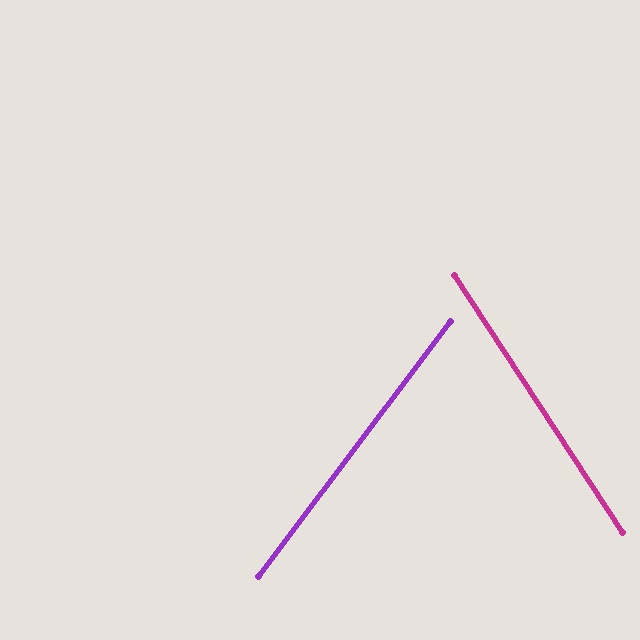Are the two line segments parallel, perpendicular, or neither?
Neither parallel nor perpendicular — they differ by about 70°.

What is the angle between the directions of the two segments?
Approximately 70 degrees.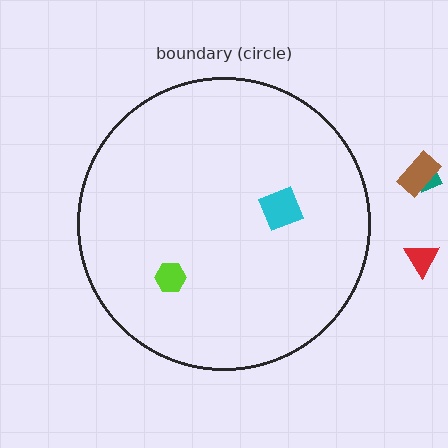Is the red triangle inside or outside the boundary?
Outside.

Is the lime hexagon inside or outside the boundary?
Inside.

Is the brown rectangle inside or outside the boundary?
Outside.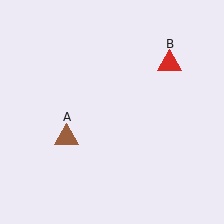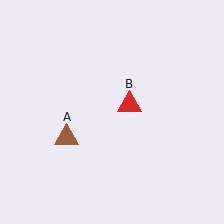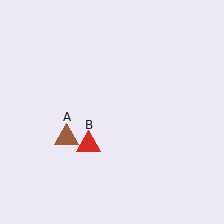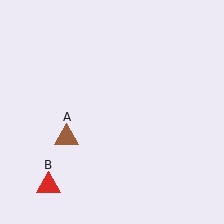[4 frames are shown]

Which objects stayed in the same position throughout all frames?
Brown triangle (object A) remained stationary.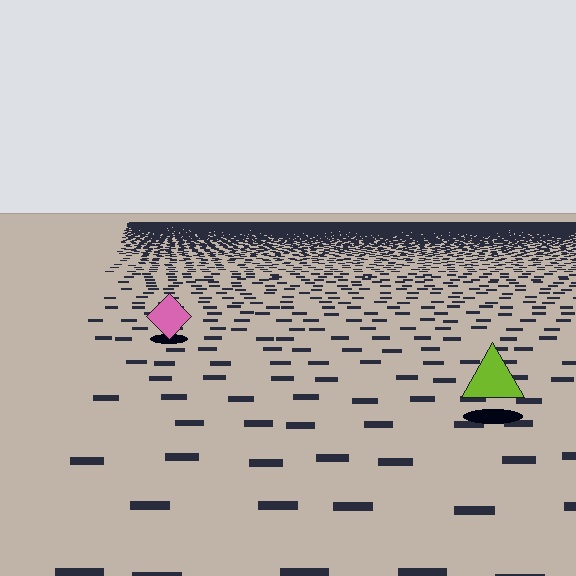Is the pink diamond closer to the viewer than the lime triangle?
No. The lime triangle is closer — you can tell from the texture gradient: the ground texture is coarser near it.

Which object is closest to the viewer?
The lime triangle is closest. The texture marks near it are larger and more spread out.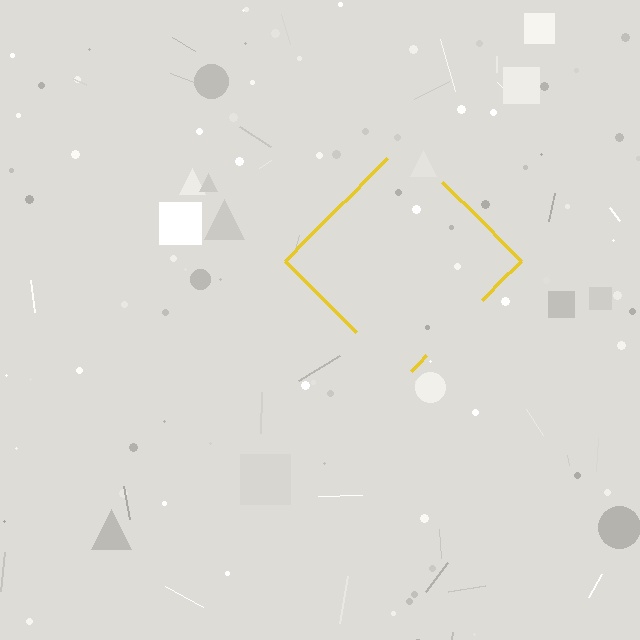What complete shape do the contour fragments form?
The contour fragments form a diamond.